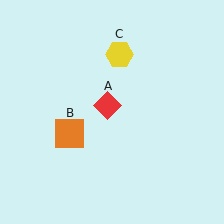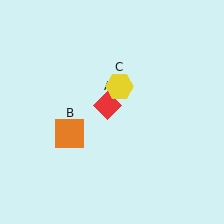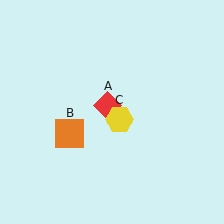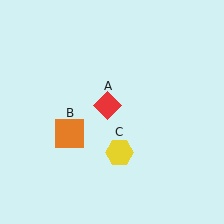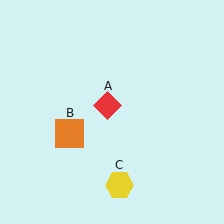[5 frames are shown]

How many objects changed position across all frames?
1 object changed position: yellow hexagon (object C).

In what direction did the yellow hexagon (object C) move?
The yellow hexagon (object C) moved down.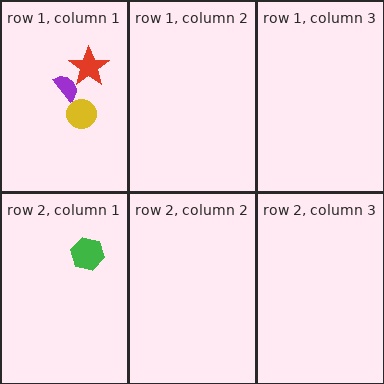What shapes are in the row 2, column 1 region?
The green hexagon.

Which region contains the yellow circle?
The row 1, column 1 region.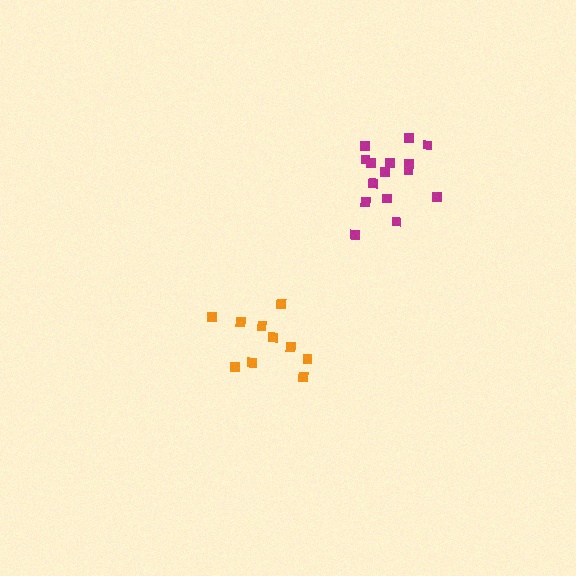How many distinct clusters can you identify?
There are 2 distinct clusters.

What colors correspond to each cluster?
The clusters are colored: magenta, orange.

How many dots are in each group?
Group 1: 15 dots, Group 2: 10 dots (25 total).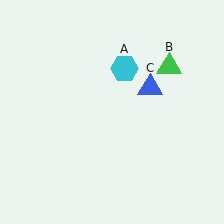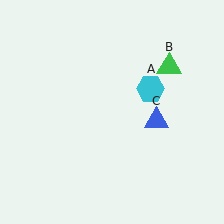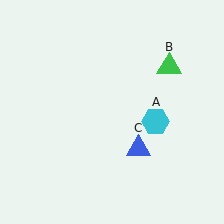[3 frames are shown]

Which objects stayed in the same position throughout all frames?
Green triangle (object B) remained stationary.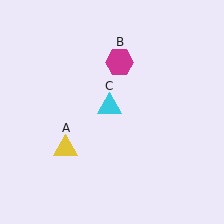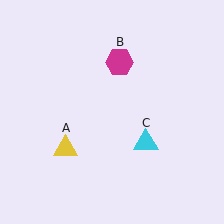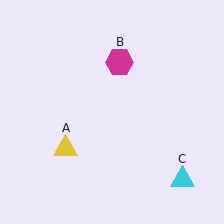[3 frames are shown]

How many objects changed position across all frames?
1 object changed position: cyan triangle (object C).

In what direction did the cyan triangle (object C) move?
The cyan triangle (object C) moved down and to the right.